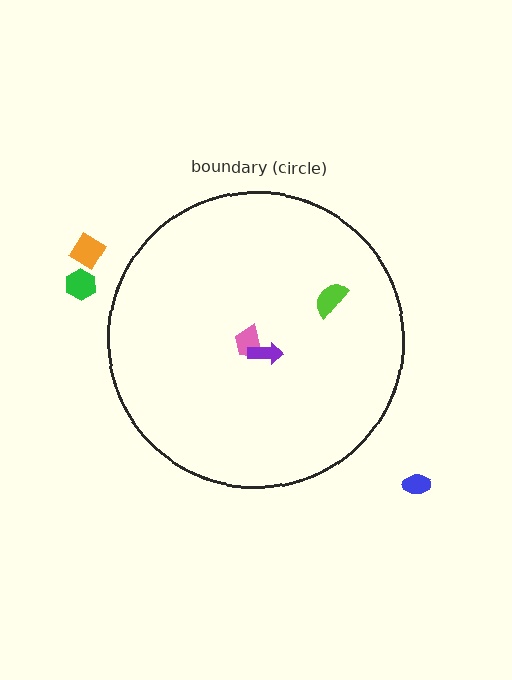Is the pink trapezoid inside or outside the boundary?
Inside.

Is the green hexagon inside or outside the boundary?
Outside.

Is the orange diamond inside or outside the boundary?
Outside.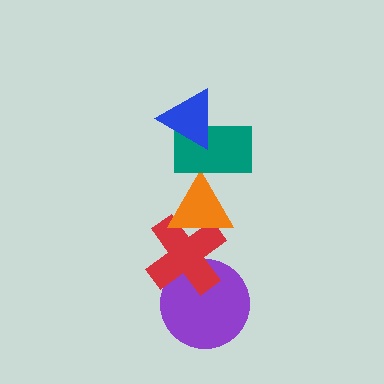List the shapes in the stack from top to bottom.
From top to bottom: the blue triangle, the teal rectangle, the orange triangle, the red cross, the purple circle.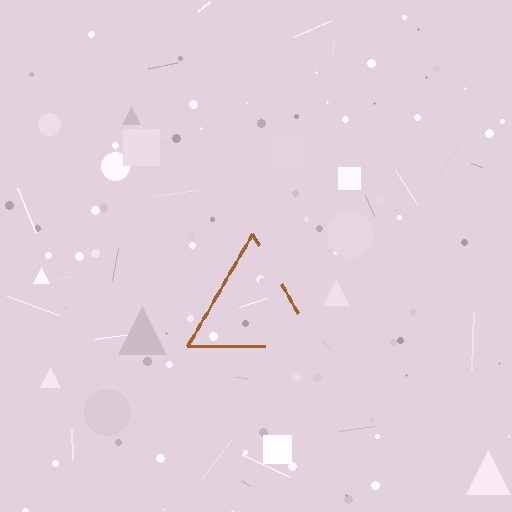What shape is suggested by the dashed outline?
The dashed outline suggests a triangle.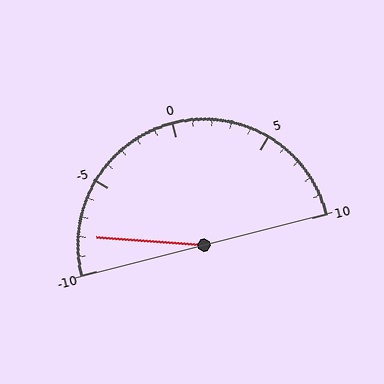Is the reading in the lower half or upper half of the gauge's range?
The reading is in the lower half of the range (-10 to 10).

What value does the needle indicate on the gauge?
The needle indicates approximately -8.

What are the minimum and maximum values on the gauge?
The gauge ranges from -10 to 10.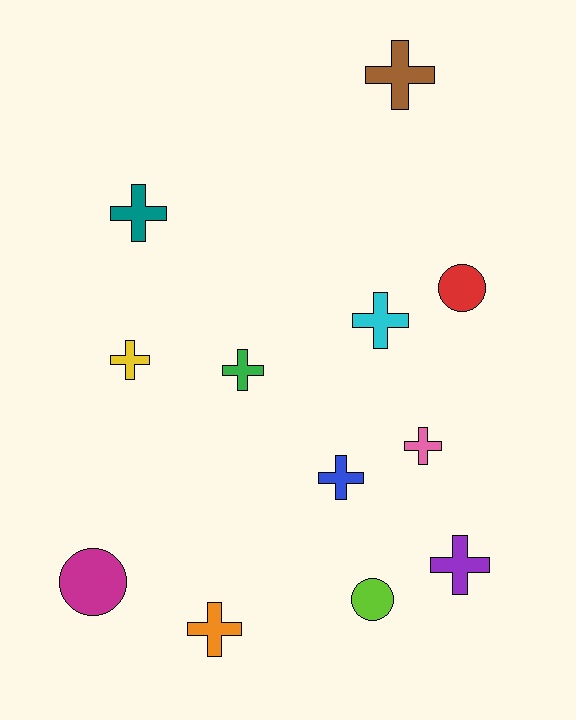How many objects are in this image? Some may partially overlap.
There are 12 objects.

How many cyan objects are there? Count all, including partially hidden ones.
There is 1 cyan object.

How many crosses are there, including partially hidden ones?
There are 9 crosses.